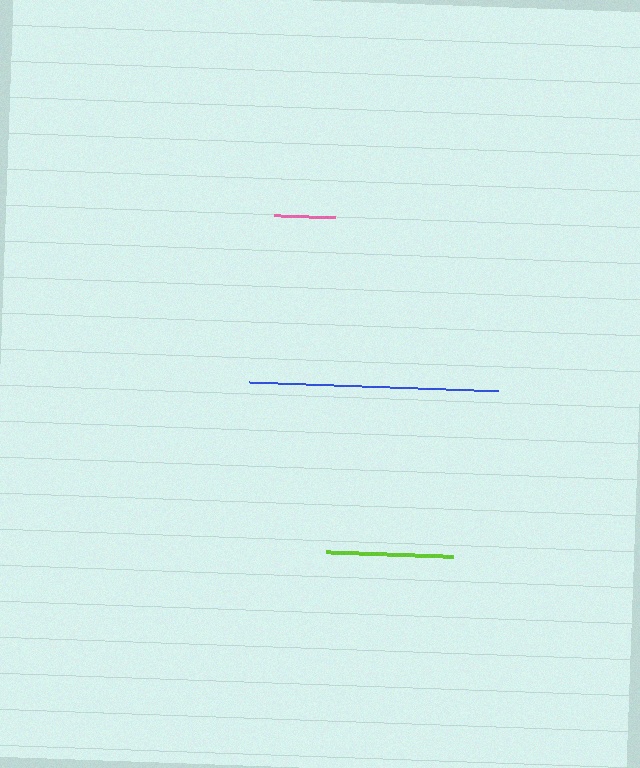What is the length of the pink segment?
The pink segment is approximately 61 pixels long.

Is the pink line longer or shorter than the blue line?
The blue line is longer than the pink line.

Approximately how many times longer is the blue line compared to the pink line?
The blue line is approximately 4.1 times the length of the pink line.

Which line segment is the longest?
The blue line is the longest at approximately 250 pixels.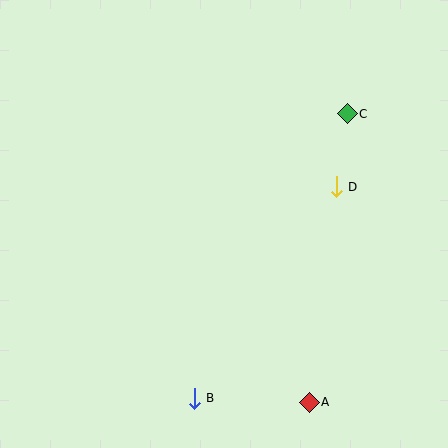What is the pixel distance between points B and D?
The distance between B and D is 255 pixels.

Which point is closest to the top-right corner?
Point C is closest to the top-right corner.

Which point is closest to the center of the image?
Point D at (336, 187) is closest to the center.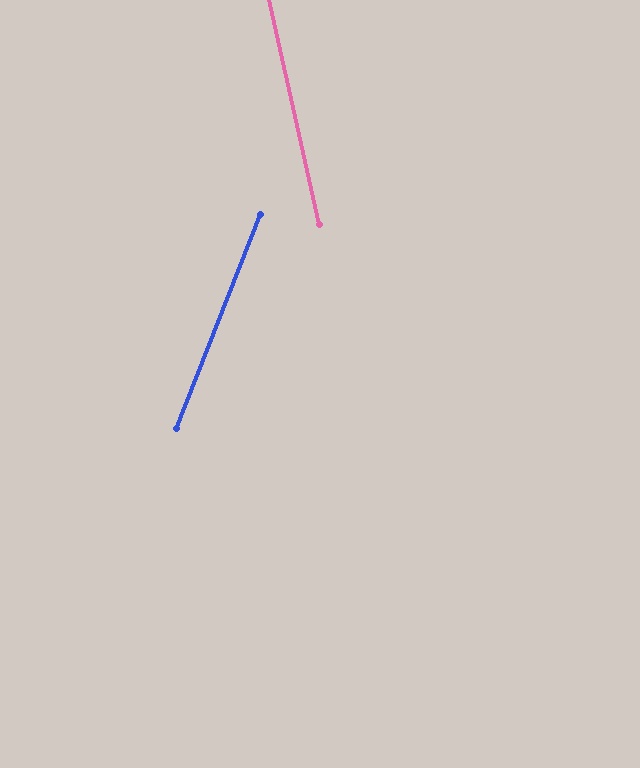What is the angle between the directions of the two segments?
Approximately 34 degrees.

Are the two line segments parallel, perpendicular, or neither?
Neither parallel nor perpendicular — they differ by about 34°.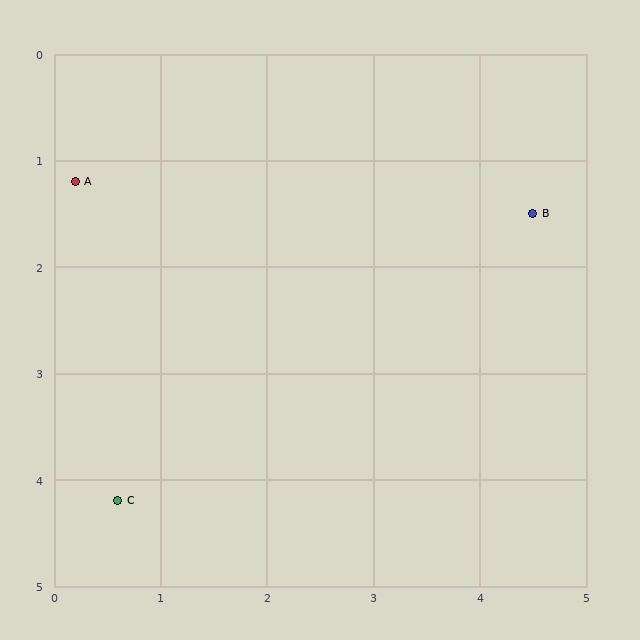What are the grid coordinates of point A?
Point A is at approximately (0.2, 1.2).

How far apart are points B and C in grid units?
Points B and C are about 4.7 grid units apart.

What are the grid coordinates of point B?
Point B is at approximately (4.5, 1.5).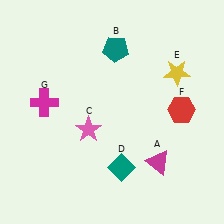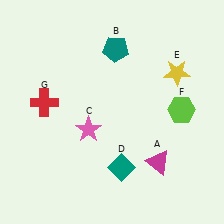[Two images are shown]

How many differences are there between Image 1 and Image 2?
There are 2 differences between the two images.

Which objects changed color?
F changed from red to lime. G changed from magenta to red.